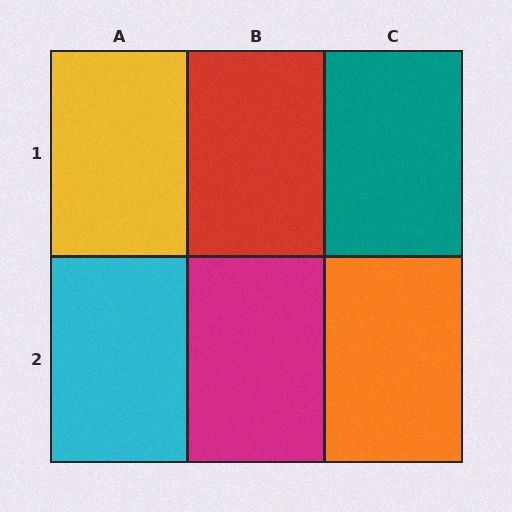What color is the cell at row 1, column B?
Red.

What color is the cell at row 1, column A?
Yellow.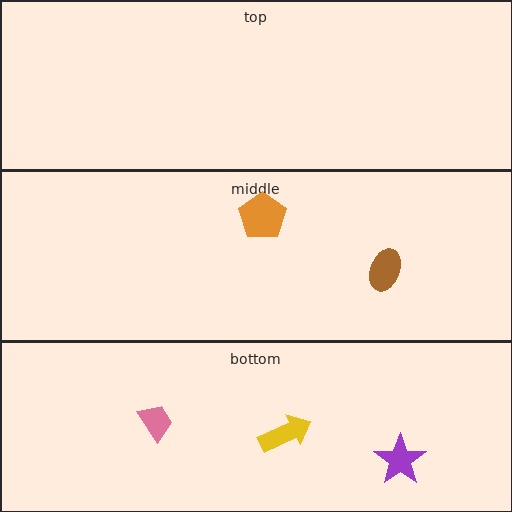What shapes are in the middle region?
The brown ellipse, the orange pentagon.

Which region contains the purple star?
The bottom region.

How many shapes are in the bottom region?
3.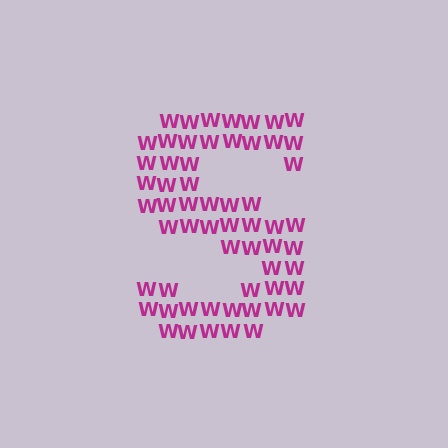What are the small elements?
The small elements are letter W's.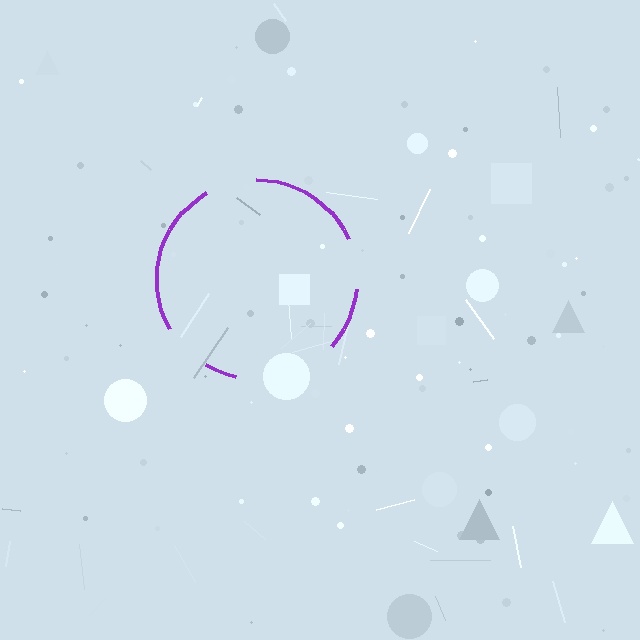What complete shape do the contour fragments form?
The contour fragments form a circle.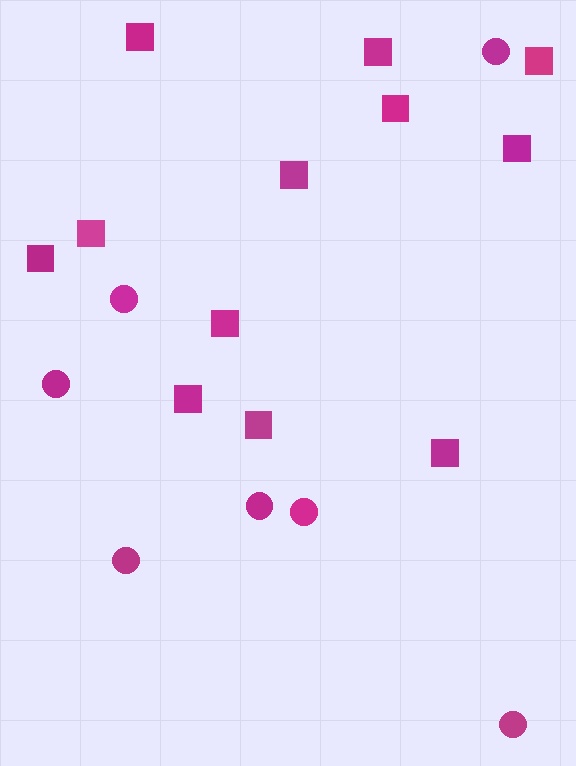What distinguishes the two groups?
There are 2 groups: one group of circles (7) and one group of squares (12).